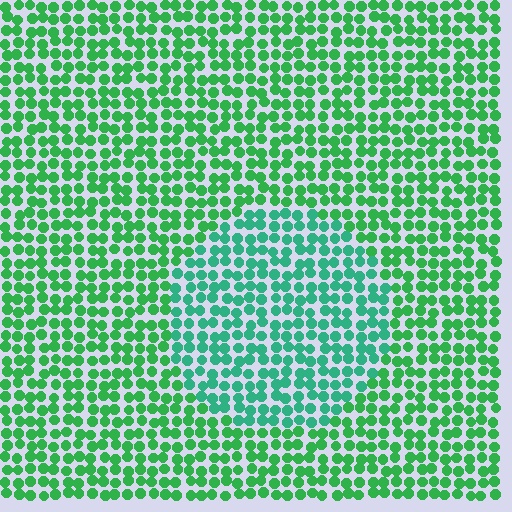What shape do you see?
I see a circle.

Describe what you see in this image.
The image is filled with small green elements in a uniform arrangement. A circle-shaped region is visible where the elements are tinted to a slightly different hue, forming a subtle color boundary.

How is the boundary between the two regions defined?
The boundary is defined purely by a slight shift in hue (about 27 degrees). Spacing, size, and orientation are identical on both sides.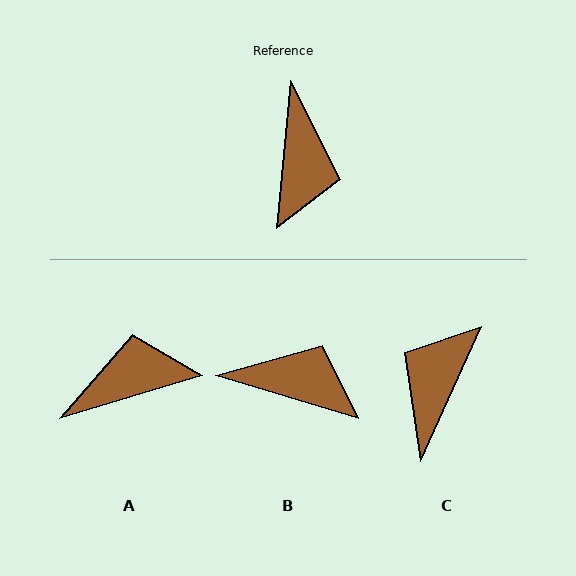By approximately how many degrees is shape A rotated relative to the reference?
Approximately 112 degrees counter-clockwise.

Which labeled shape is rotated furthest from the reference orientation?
C, about 161 degrees away.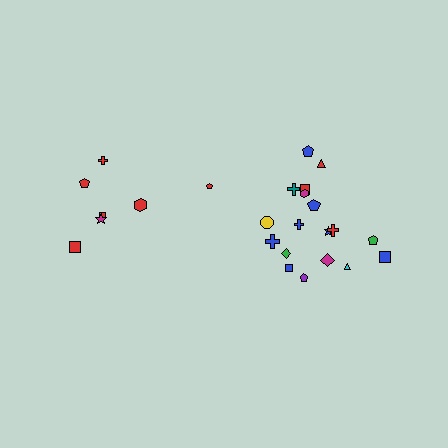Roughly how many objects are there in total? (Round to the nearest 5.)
Roughly 25 objects in total.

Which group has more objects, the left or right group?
The right group.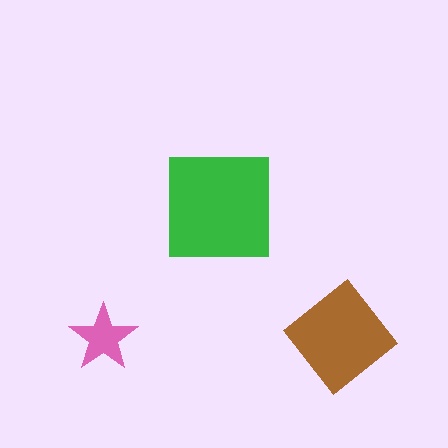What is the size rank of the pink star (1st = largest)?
3rd.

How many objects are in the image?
There are 3 objects in the image.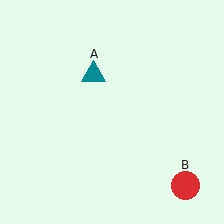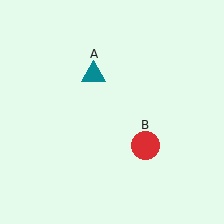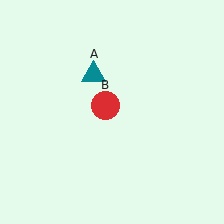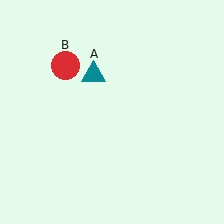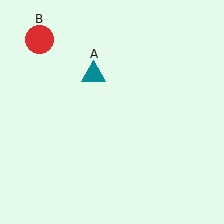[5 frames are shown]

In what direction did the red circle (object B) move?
The red circle (object B) moved up and to the left.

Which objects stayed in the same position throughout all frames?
Teal triangle (object A) remained stationary.